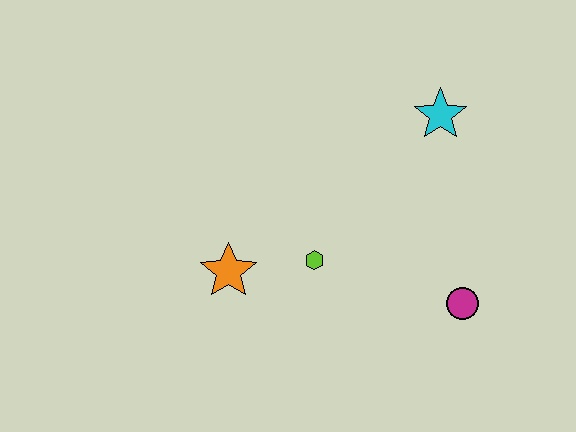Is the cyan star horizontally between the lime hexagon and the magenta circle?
Yes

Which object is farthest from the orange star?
The cyan star is farthest from the orange star.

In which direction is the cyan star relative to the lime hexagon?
The cyan star is above the lime hexagon.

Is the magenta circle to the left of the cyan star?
No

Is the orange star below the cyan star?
Yes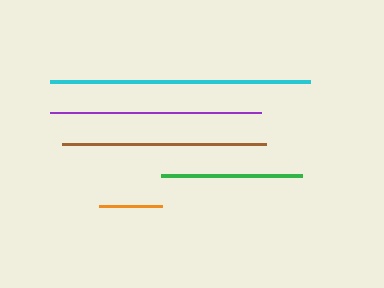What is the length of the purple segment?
The purple segment is approximately 211 pixels long.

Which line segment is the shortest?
The orange line is the shortest at approximately 62 pixels.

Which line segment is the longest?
The cyan line is the longest at approximately 259 pixels.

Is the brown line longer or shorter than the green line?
The brown line is longer than the green line.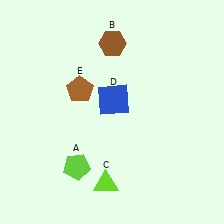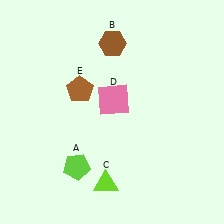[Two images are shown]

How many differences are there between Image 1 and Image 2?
There is 1 difference between the two images.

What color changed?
The square (D) changed from blue in Image 1 to pink in Image 2.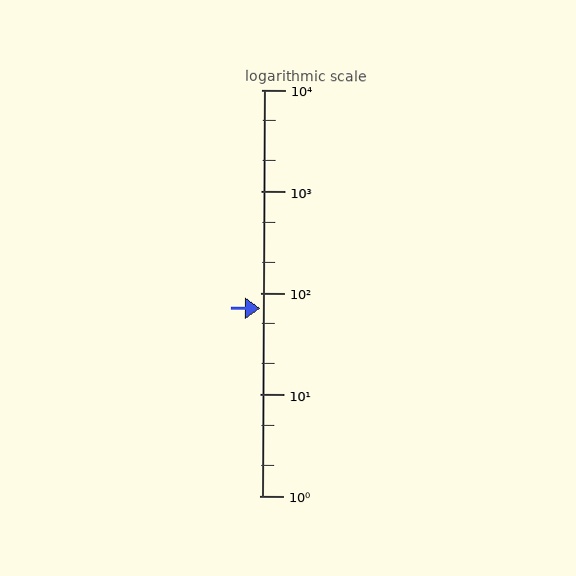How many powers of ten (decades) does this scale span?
The scale spans 4 decades, from 1 to 10000.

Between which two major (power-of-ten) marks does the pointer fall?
The pointer is between 10 and 100.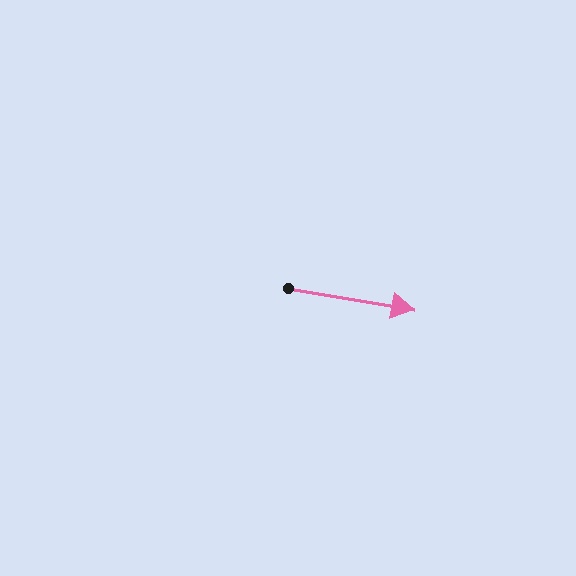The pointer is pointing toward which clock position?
Roughly 3 o'clock.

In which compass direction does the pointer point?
East.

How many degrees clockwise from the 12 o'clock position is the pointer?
Approximately 100 degrees.